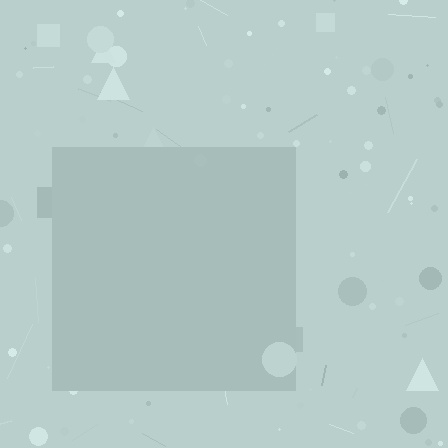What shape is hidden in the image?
A square is hidden in the image.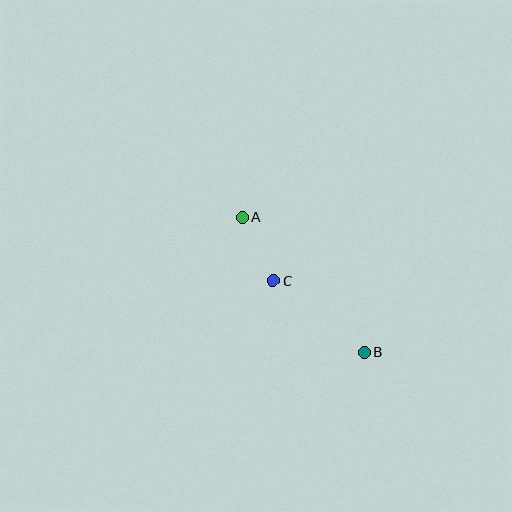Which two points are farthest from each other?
Points A and B are farthest from each other.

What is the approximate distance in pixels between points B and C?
The distance between B and C is approximately 116 pixels.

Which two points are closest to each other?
Points A and C are closest to each other.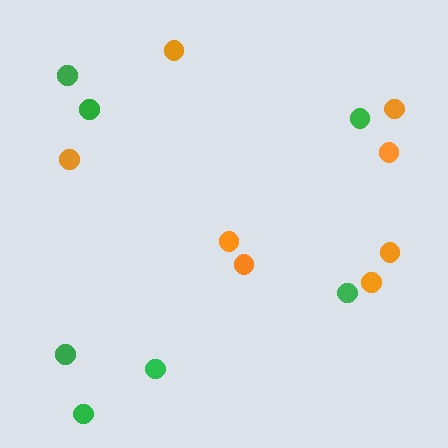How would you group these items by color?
There are 2 groups: one group of green circles (7) and one group of orange circles (8).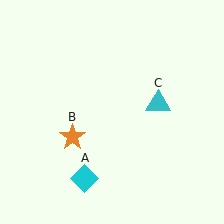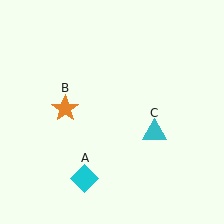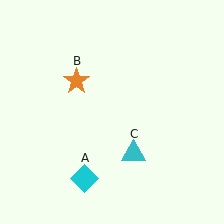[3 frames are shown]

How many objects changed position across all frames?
2 objects changed position: orange star (object B), cyan triangle (object C).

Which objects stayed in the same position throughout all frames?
Cyan diamond (object A) remained stationary.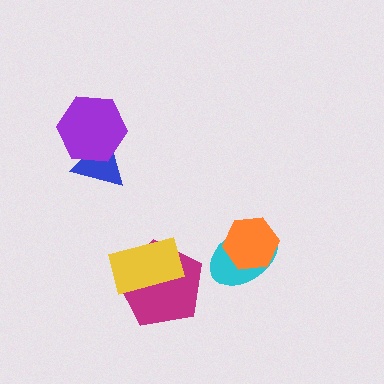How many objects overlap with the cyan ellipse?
1 object overlaps with the cyan ellipse.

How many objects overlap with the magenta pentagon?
1 object overlaps with the magenta pentagon.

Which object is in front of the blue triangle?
The purple hexagon is in front of the blue triangle.